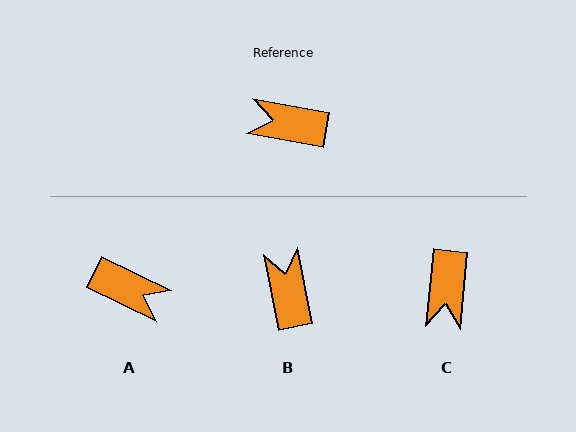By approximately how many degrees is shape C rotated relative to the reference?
Approximately 95 degrees counter-clockwise.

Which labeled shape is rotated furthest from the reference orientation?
A, about 165 degrees away.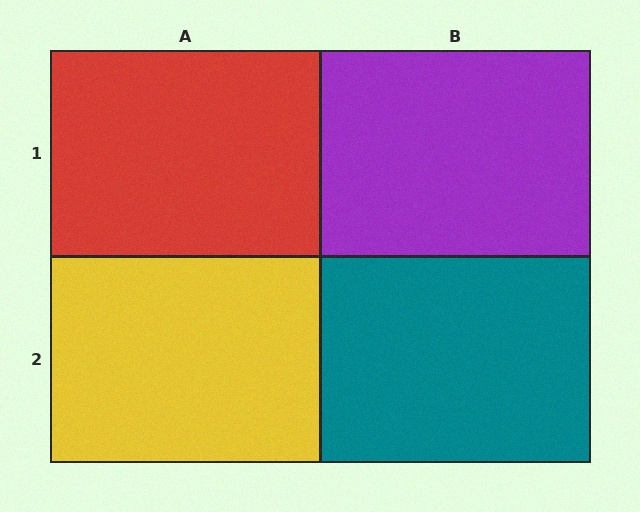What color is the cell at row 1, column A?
Red.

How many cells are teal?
1 cell is teal.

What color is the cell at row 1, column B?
Purple.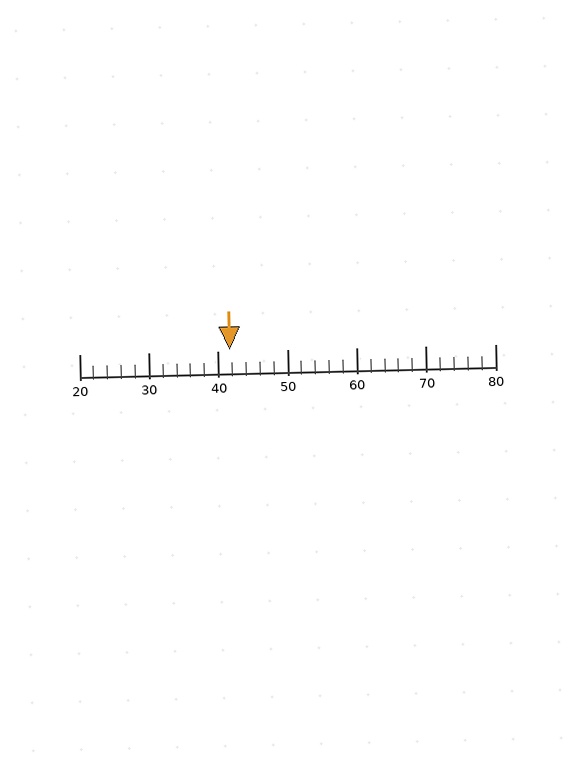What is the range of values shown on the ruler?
The ruler shows values from 20 to 80.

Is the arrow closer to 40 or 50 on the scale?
The arrow is closer to 40.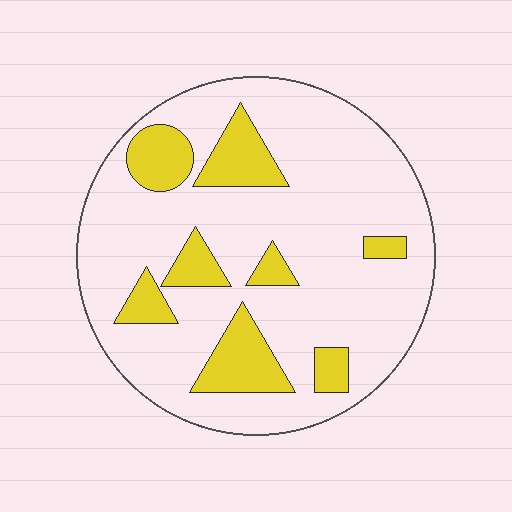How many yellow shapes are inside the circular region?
8.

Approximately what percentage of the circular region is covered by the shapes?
Approximately 20%.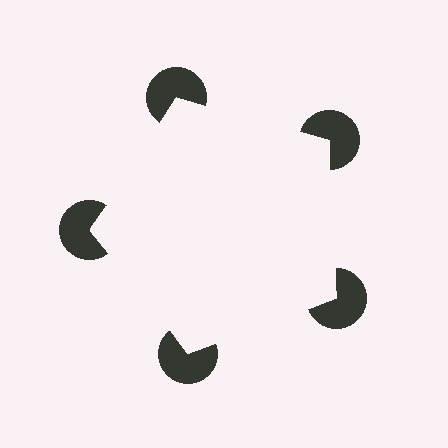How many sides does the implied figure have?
5 sides.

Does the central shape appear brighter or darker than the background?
It typically appears slightly brighter than the background, even though no actual brightness change is drawn.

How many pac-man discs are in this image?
There are 5 — one at each vertex of the illusory pentagon.